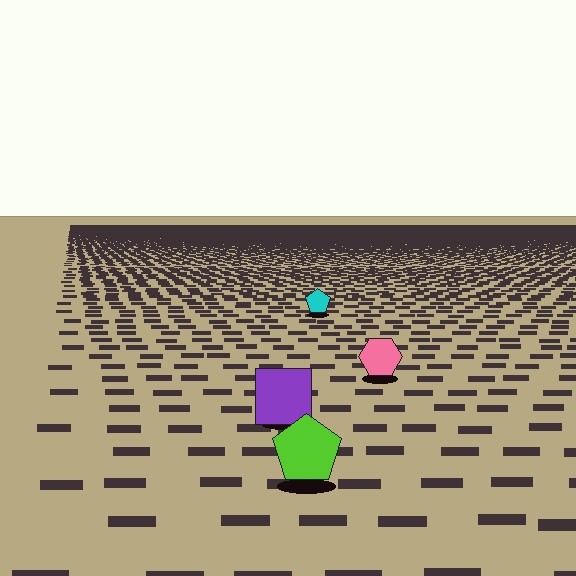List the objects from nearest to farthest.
From nearest to farthest: the lime pentagon, the purple square, the pink hexagon, the cyan pentagon.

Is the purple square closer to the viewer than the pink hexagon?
Yes. The purple square is closer — you can tell from the texture gradient: the ground texture is coarser near it.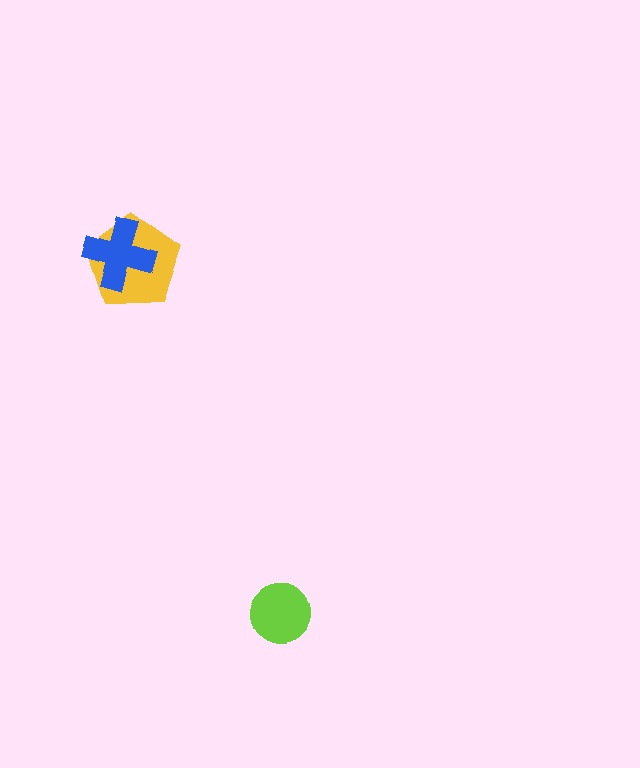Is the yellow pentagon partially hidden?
Yes, it is partially covered by another shape.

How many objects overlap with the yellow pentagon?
1 object overlaps with the yellow pentagon.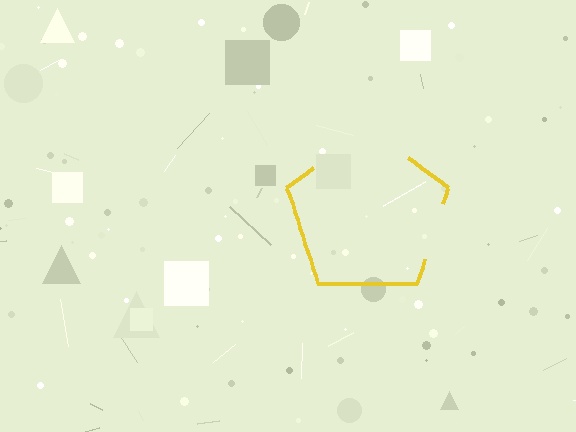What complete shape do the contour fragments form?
The contour fragments form a pentagon.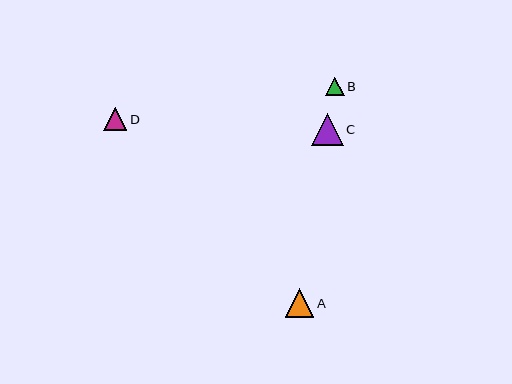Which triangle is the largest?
Triangle C is the largest with a size of approximately 32 pixels.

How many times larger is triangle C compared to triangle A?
Triangle C is approximately 1.1 times the size of triangle A.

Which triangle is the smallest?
Triangle B is the smallest with a size of approximately 18 pixels.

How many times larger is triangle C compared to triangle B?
Triangle C is approximately 1.8 times the size of triangle B.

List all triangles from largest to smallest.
From largest to smallest: C, A, D, B.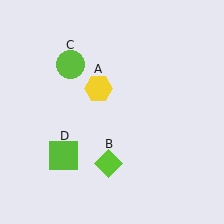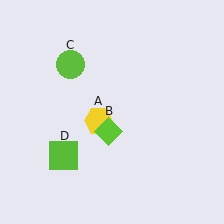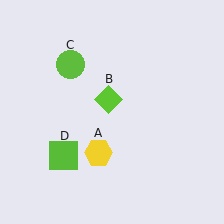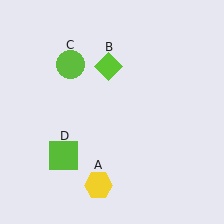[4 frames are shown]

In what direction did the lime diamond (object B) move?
The lime diamond (object B) moved up.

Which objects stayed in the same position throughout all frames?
Lime circle (object C) and lime square (object D) remained stationary.